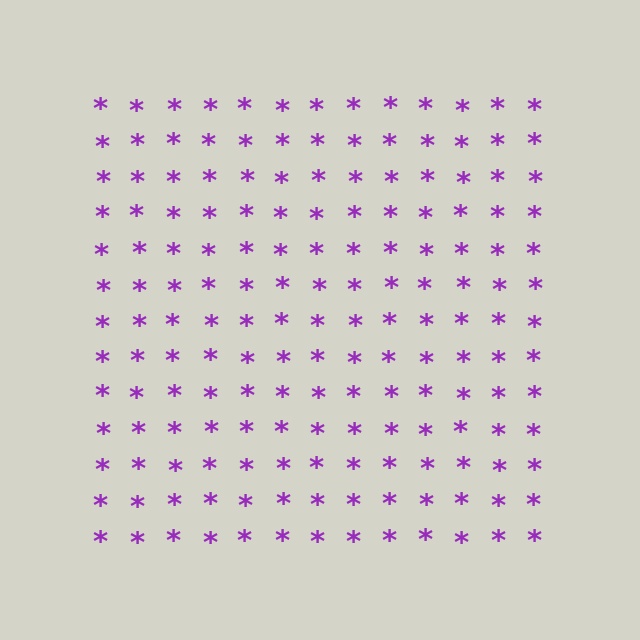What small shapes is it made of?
It is made of small asterisks.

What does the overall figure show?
The overall figure shows a square.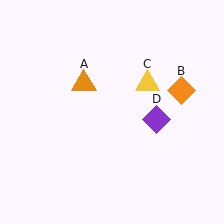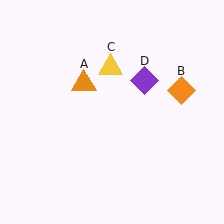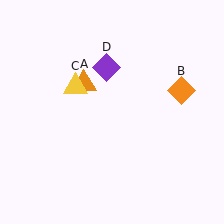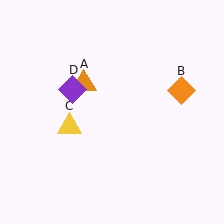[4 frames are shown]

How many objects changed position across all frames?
2 objects changed position: yellow triangle (object C), purple diamond (object D).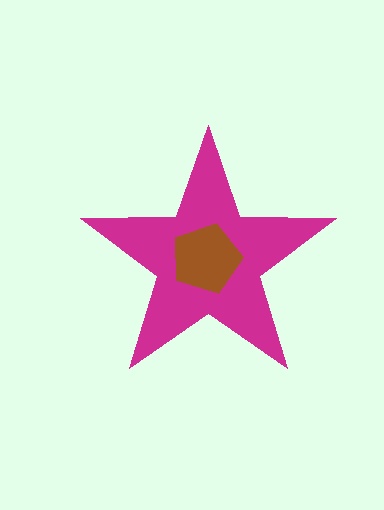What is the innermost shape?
The brown pentagon.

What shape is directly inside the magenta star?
The brown pentagon.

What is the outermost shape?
The magenta star.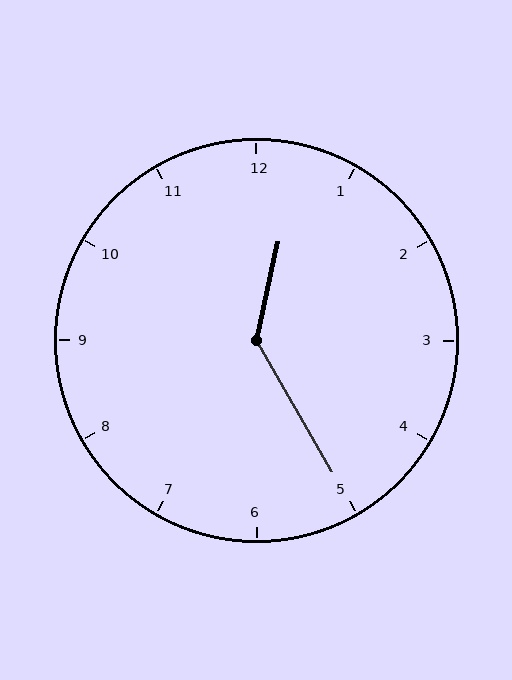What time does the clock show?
12:25.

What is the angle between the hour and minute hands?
Approximately 138 degrees.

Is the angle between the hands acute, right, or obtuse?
It is obtuse.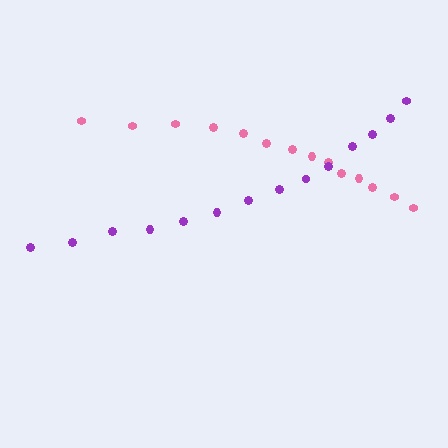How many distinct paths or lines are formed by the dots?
There are 2 distinct paths.